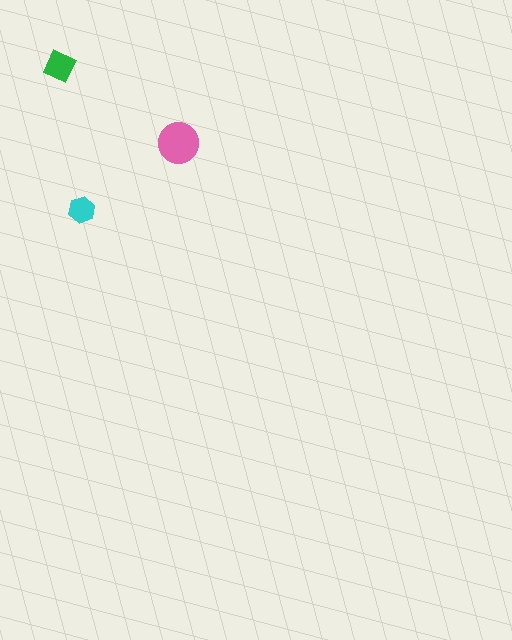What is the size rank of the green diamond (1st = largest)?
2nd.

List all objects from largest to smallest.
The pink circle, the green diamond, the cyan hexagon.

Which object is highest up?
The green diamond is topmost.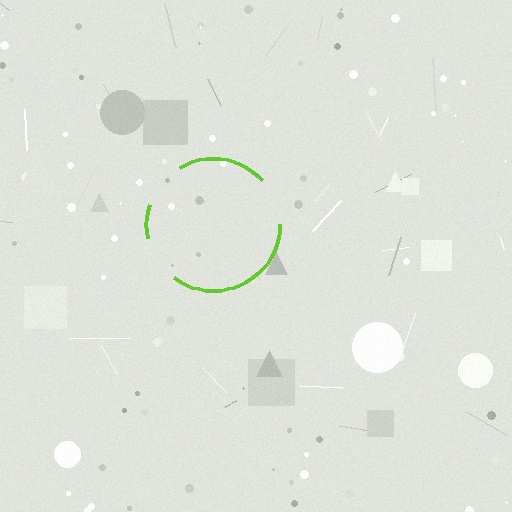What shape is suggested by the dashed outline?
The dashed outline suggests a circle.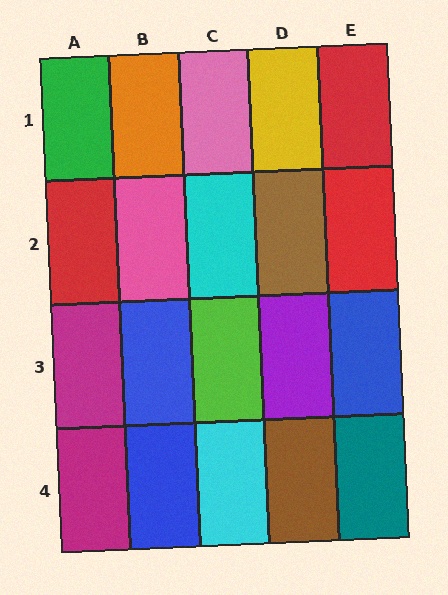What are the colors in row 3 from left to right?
Magenta, blue, lime, purple, blue.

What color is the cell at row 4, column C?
Cyan.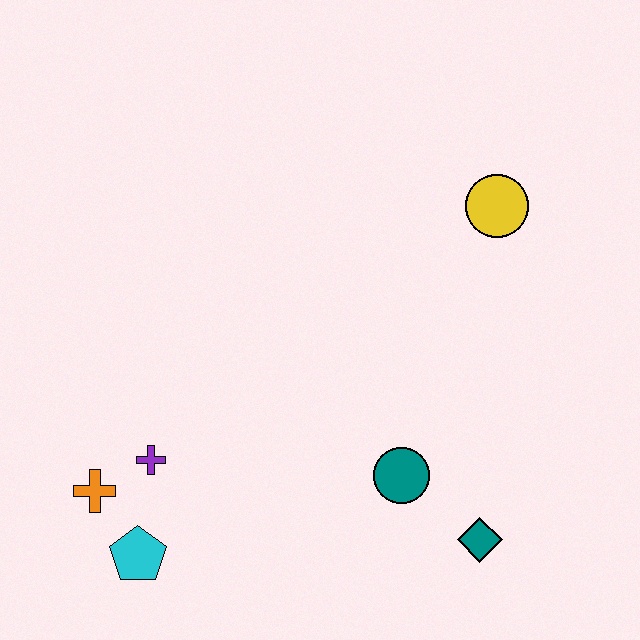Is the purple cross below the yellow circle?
Yes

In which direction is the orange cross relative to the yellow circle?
The orange cross is to the left of the yellow circle.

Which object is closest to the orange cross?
The purple cross is closest to the orange cross.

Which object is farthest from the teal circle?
The orange cross is farthest from the teal circle.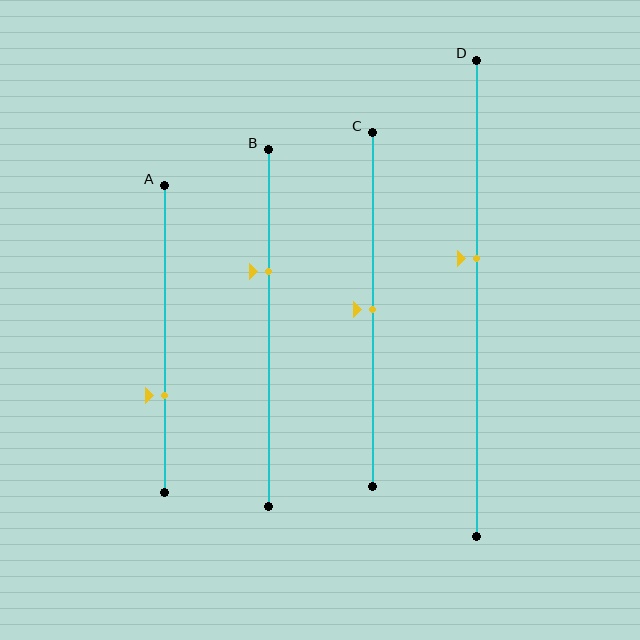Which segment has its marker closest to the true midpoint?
Segment C has its marker closest to the true midpoint.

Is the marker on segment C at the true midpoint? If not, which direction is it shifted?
Yes, the marker on segment C is at the true midpoint.